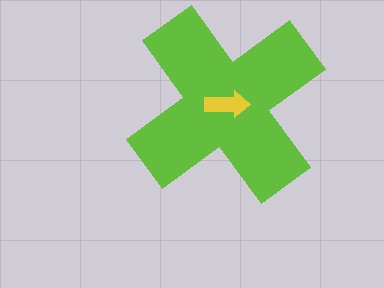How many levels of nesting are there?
2.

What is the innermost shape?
The yellow arrow.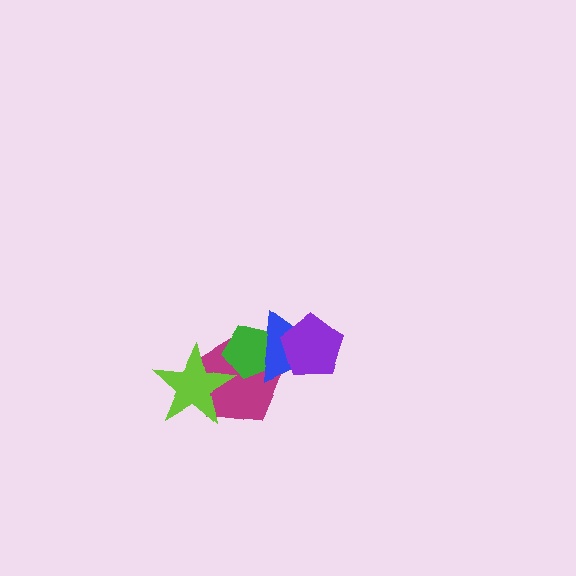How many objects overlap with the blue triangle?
3 objects overlap with the blue triangle.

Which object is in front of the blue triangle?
The purple pentagon is in front of the blue triangle.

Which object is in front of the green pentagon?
The blue triangle is in front of the green pentagon.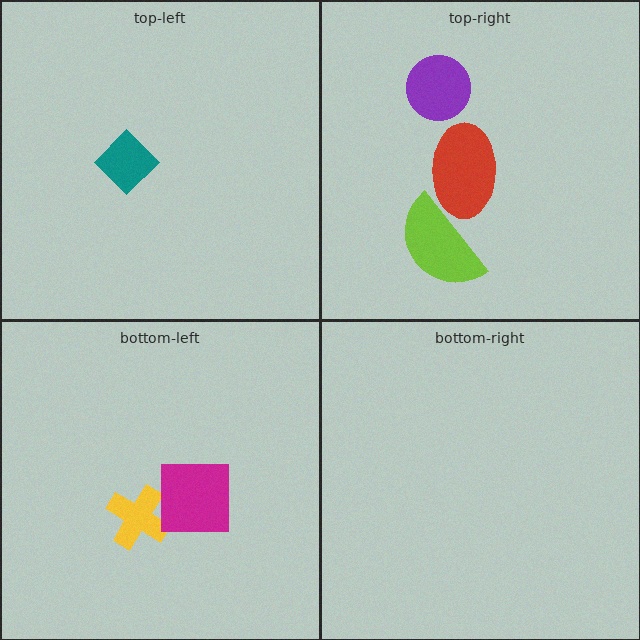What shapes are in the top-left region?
The teal diamond.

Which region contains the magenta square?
The bottom-left region.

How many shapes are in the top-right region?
3.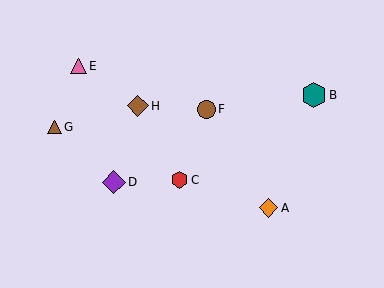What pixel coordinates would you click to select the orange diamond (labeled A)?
Click at (269, 208) to select the orange diamond A.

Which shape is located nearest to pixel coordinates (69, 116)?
The brown triangle (labeled G) at (55, 127) is nearest to that location.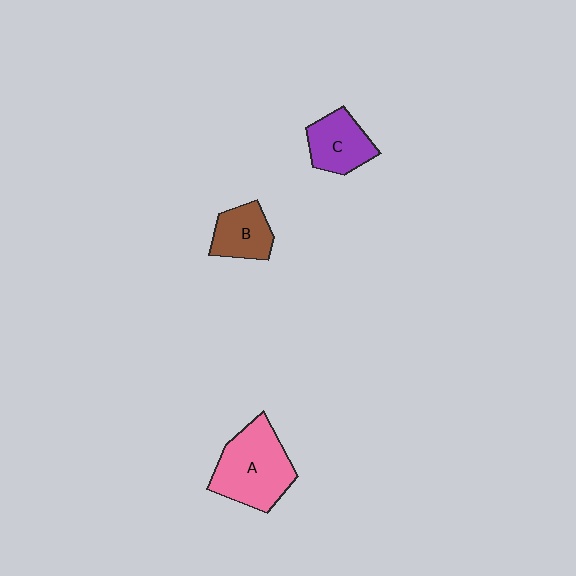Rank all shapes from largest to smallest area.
From largest to smallest: A (pink), C (purple), B (brown).